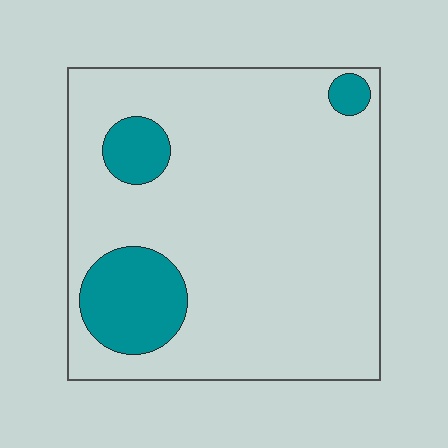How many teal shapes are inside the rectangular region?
3.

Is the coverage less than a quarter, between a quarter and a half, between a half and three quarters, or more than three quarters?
Less than a quarter.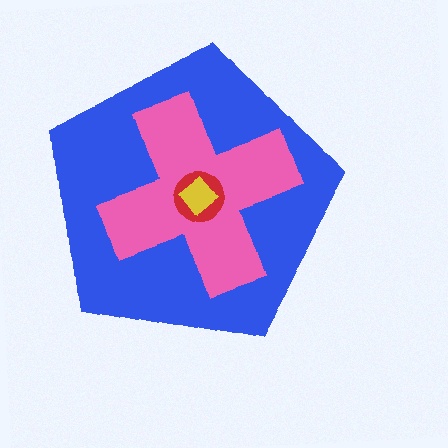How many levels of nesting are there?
4.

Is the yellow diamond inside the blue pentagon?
Yes.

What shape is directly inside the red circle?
The yellow diamond.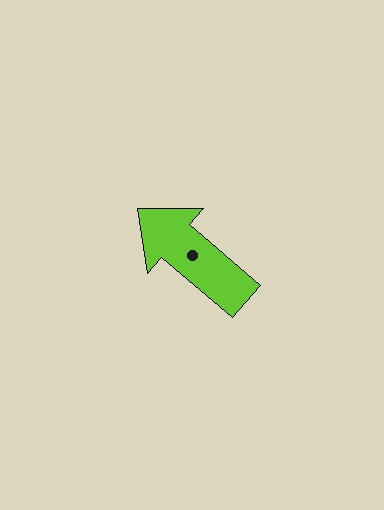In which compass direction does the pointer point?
Northwest.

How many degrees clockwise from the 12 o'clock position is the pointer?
Approximately 311 degrees.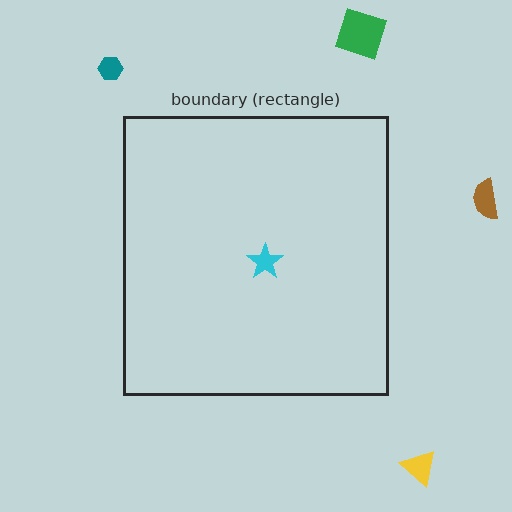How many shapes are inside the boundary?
1 inside, 4 outside.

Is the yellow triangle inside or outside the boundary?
Outside.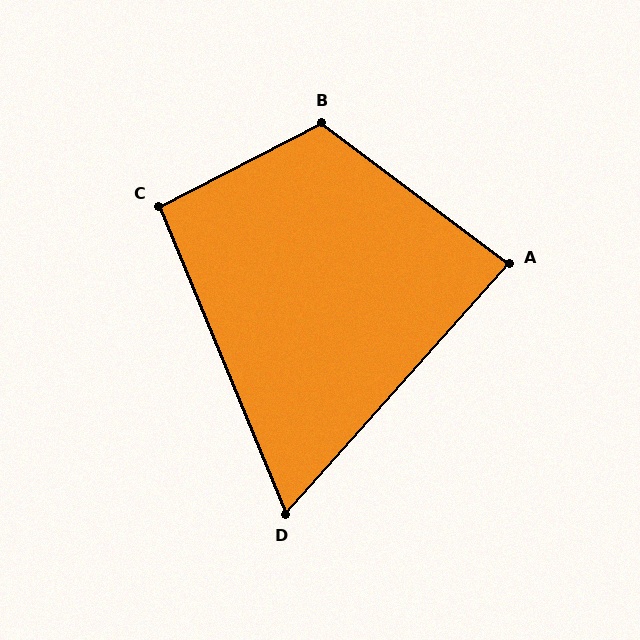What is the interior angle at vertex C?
Approximately 95 degrees (approximately right).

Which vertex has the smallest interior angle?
D, at approximately 64 degrees.